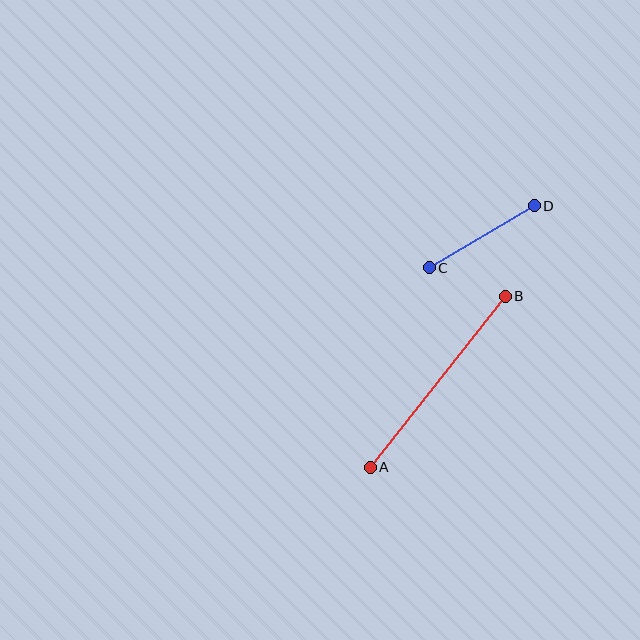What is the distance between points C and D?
The distance is approximately 122 pixels.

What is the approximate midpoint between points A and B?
The midpoint is at approximately (438, 382) pixels.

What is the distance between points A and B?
The distance is approximately 218 pixels.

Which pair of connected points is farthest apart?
Points A and B are farthest apart.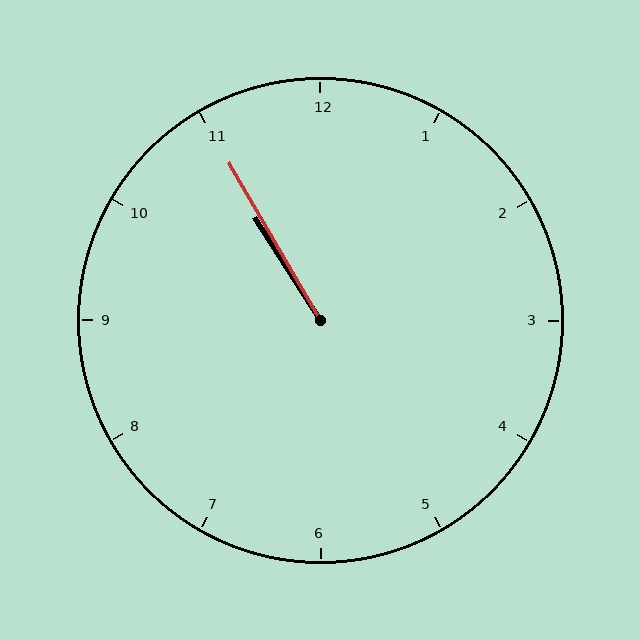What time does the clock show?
10:55.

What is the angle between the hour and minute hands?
Approximately 2 degrees.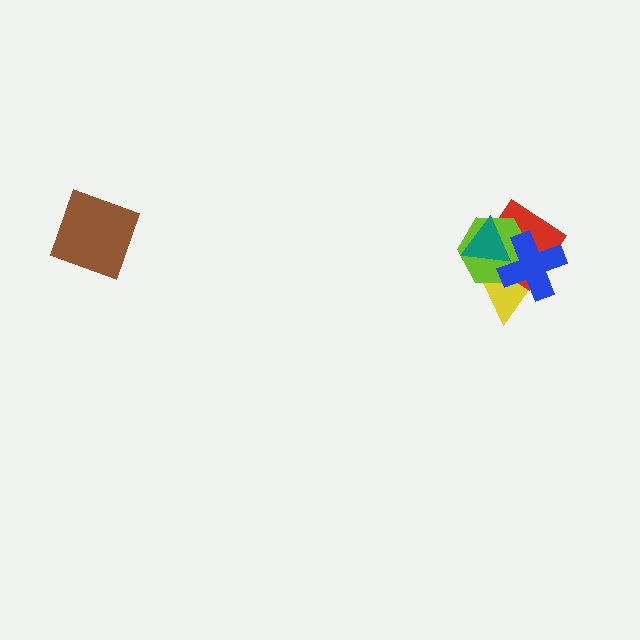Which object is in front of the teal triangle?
The blue cross is in front of the teal triangle.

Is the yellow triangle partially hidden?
Yes, it is partially covered by another shape.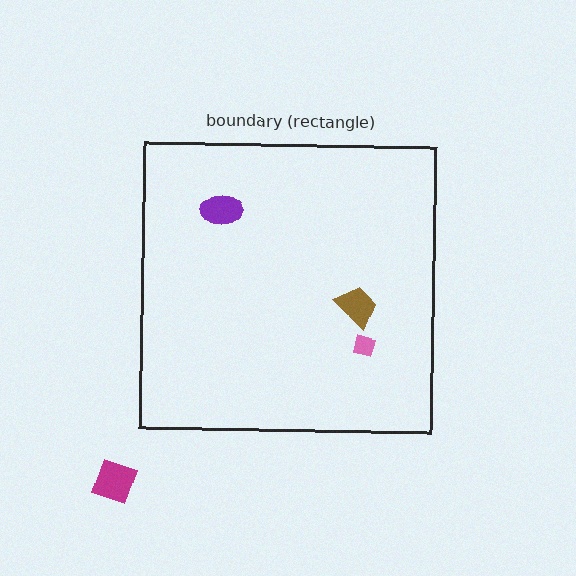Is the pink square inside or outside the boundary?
Inside.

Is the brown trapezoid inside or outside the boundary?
Inside.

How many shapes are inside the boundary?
3 inside, 1 outside.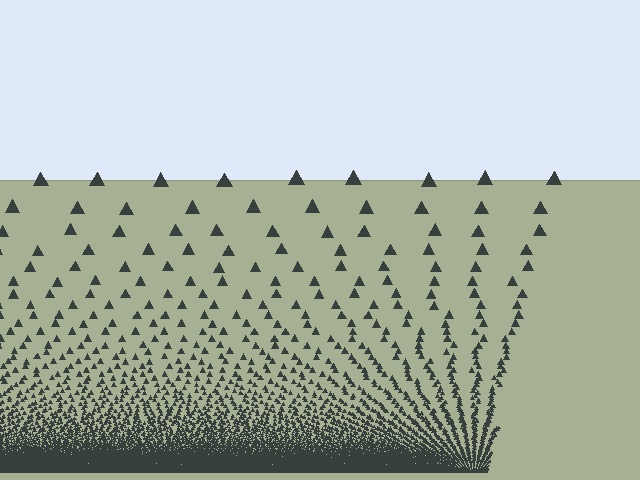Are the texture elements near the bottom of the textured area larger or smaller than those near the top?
Smaller. The gradient is inverted — elements near the bottom are smaller and denser.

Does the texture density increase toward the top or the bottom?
Density increases toward the bottom.